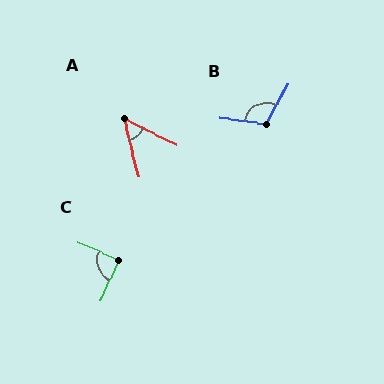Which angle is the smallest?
A, at approximately 49 degrees.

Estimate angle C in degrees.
Approximately 89 degrees.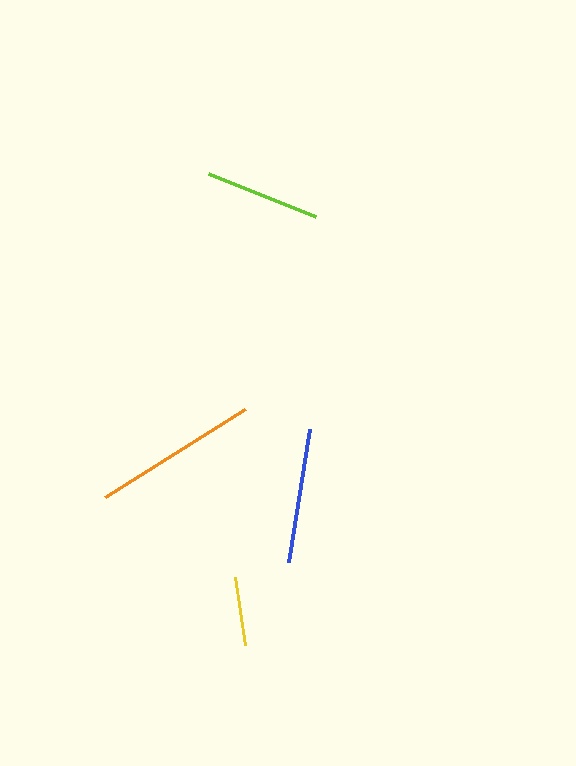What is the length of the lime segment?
The lime segment is approximately 115 pixels long.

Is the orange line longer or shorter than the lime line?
The orange line is longer than the lime line.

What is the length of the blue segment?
The blue segment is approximately 135 pixels long.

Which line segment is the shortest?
The yellow line is the shortest at approximately 69 pixels.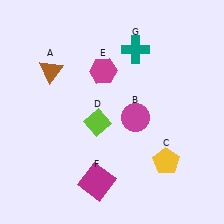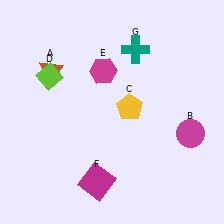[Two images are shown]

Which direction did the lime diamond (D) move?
The lime diamond (D) moved left.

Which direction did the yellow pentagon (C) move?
The yellow pentagon (C) moved up.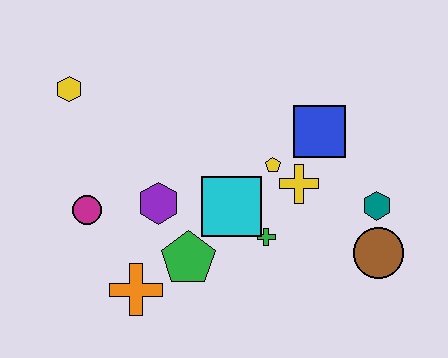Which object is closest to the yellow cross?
The yellow pentagon is closest to the yellow cross.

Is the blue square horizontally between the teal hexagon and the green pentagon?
Yes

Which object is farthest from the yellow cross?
The yellow hexagon is farthest from the yellow cross.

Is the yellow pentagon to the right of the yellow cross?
No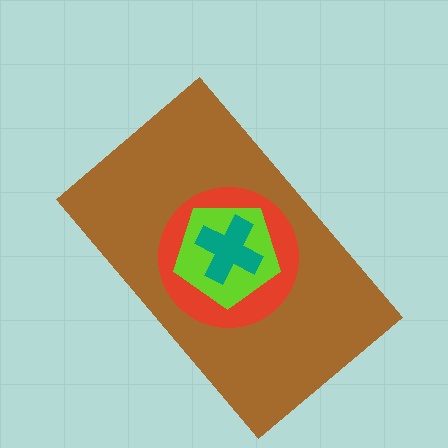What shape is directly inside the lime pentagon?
The teal cross.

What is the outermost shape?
The brown rectangle.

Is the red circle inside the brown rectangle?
Yes.